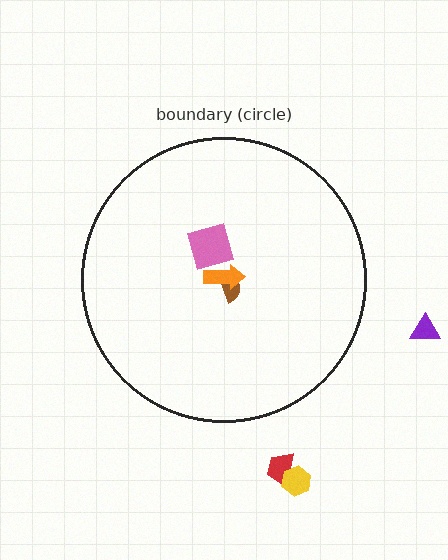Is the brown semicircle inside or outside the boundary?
Inside.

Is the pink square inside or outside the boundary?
Inside.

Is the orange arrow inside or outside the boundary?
Inside.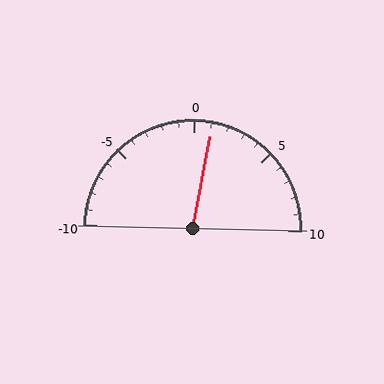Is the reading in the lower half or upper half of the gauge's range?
The reading is in the upper half of the range (-10 to 10).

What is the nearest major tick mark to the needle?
The nearest major tick mark is 0.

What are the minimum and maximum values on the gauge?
The gauge ranges from -10 to 10.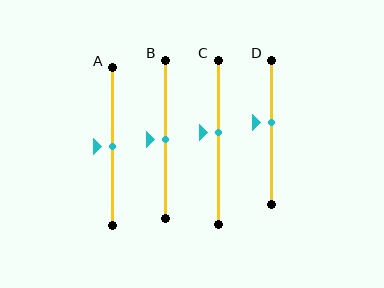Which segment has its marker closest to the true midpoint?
Segment A has its marker closest to the true midpoint.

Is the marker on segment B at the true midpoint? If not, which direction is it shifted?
Yes, the marker on segment B is at the true midpoint.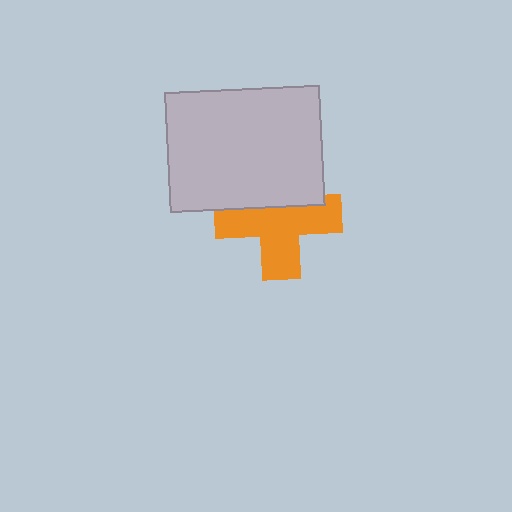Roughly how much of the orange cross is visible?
About half of it is visible (roughly 64%).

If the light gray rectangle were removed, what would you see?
You would see the complete orange cross.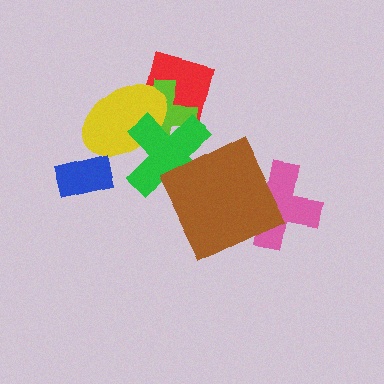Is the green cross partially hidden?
Yes, it is partially covered by another shape.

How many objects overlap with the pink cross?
1 object overlaps with the pink cross.